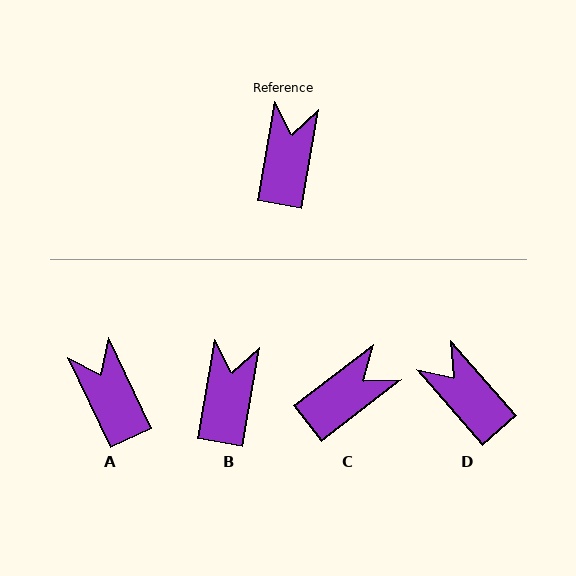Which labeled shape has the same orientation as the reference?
B.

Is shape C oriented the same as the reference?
No, it is off by about 42 degrees.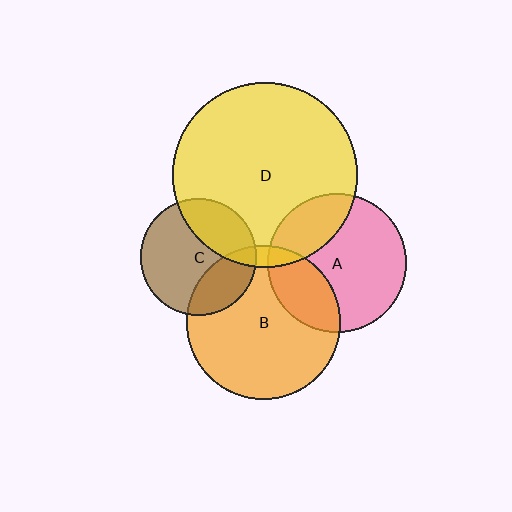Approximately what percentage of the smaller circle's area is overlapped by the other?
Approximately 5%.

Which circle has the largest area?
Circle D (yellow).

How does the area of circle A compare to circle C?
Approximately 1.4 times.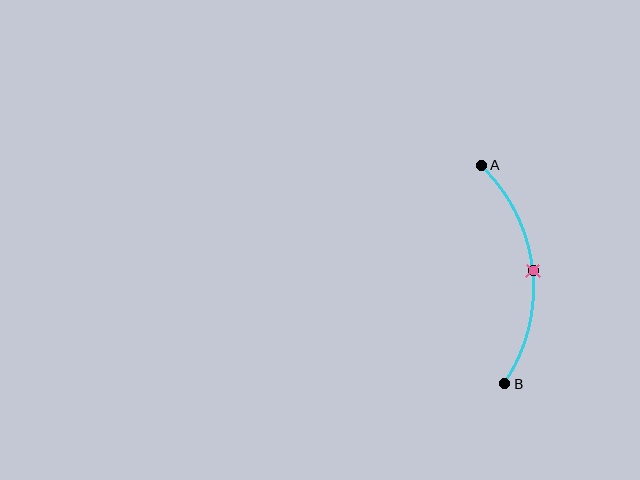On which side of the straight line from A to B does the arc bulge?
The arc bulges to the right of the straight line connecting A and B.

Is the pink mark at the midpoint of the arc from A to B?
Yes. The pink mark lies on the arc at equal arc-length from both A and B — it is the arc midpoint.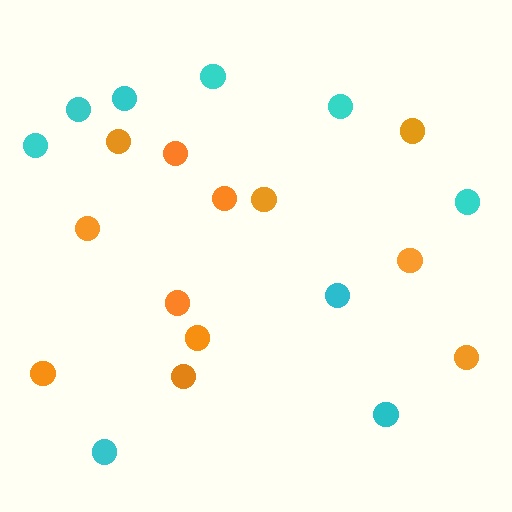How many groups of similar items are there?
There are 2 groups: one group of cyan circles (9) and one group of orange circles (12).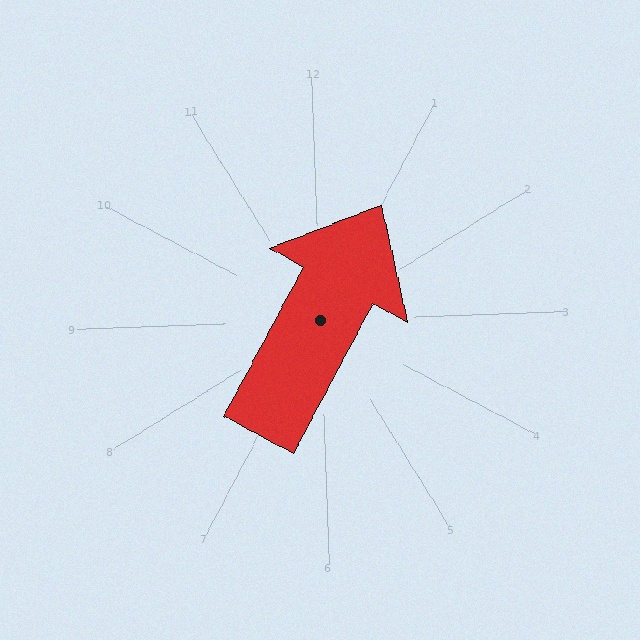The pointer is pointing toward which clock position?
Roughly 1 o'clock.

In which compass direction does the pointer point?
Northeast.